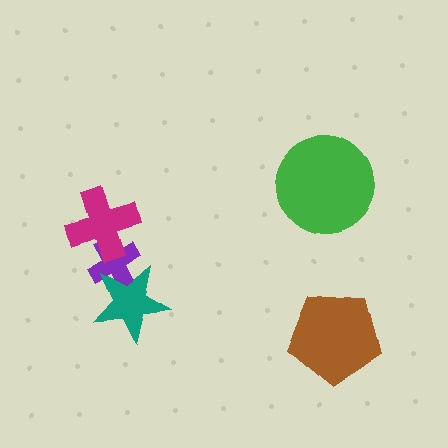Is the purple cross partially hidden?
Yes, it is partially covered by another shape.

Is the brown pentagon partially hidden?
No, no other shape covers it.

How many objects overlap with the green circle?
0 objects overlap with the green circle.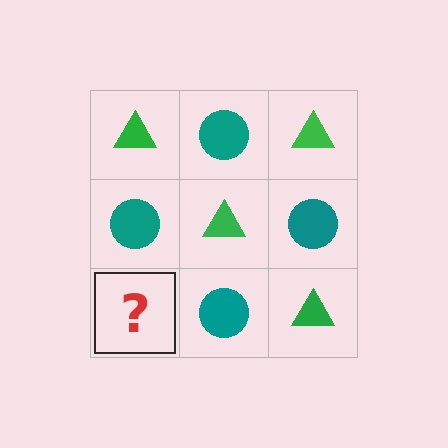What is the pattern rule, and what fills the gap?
The rule is that it alternates green triangle and teal circle in a checkerboard pattern. The gap should be filled with a green triangle.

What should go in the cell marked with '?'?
The missing cell should contain a green triangle.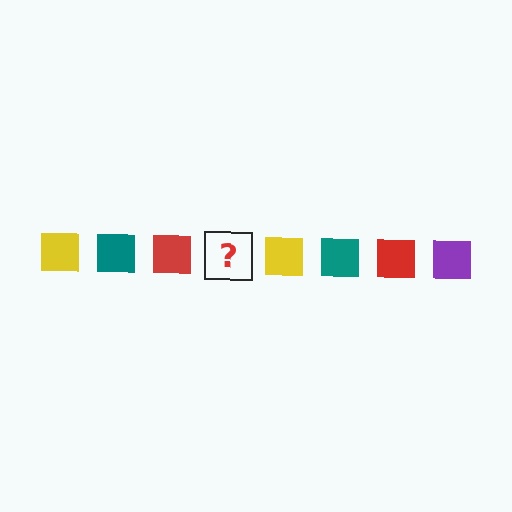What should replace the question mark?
The question mark should be replaced with a purple square.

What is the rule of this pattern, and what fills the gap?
The rule is that the pattern cycles through yellow, teal, red, purple squares. The gap should be filled with a purple square.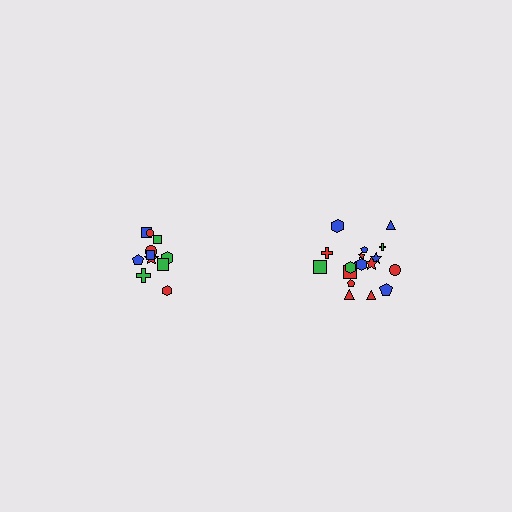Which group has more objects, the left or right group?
The right group.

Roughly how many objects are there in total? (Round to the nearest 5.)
Roughly 30 objects in total.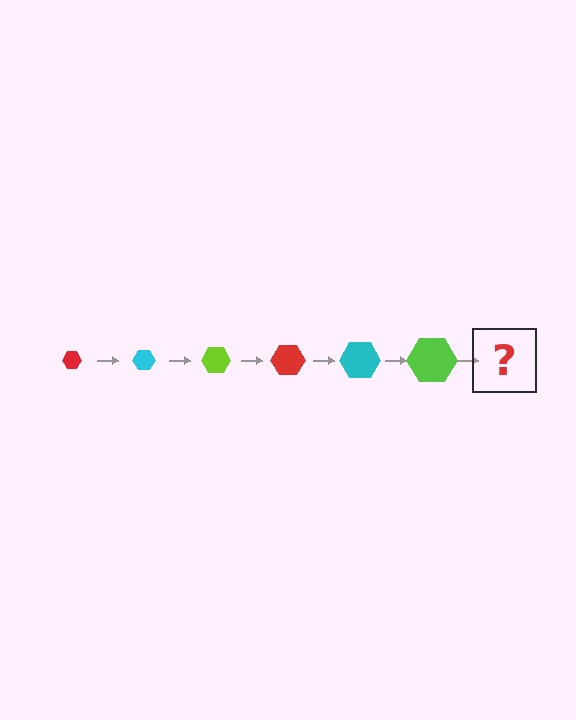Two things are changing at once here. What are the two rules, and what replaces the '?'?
The two rules are that the hexagon grows larger each step and the color cycles through red, cyan, and lime. The '?' should be a red hexagon, larger than the previous one.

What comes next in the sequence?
The next element should be a red hexagon, larger than the previous one.